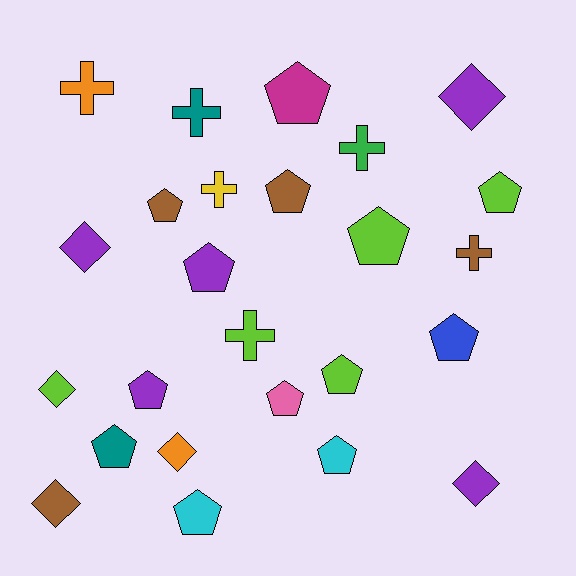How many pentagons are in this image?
There are 13 pentagons.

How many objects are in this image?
There are 25 objects.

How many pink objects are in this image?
There is 1 pink object.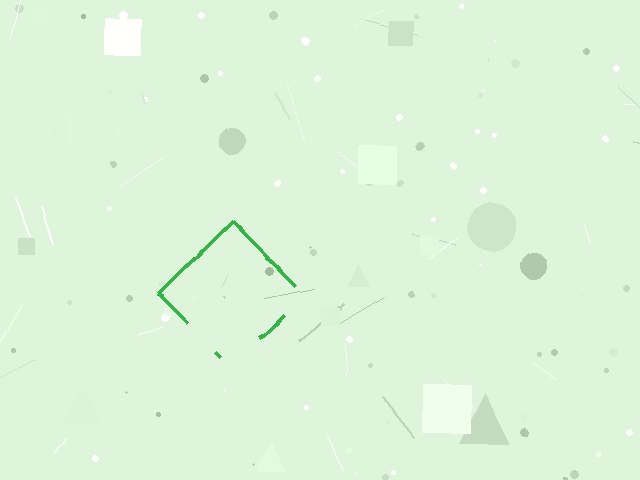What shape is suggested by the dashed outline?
The dashed outline suggests a diamond.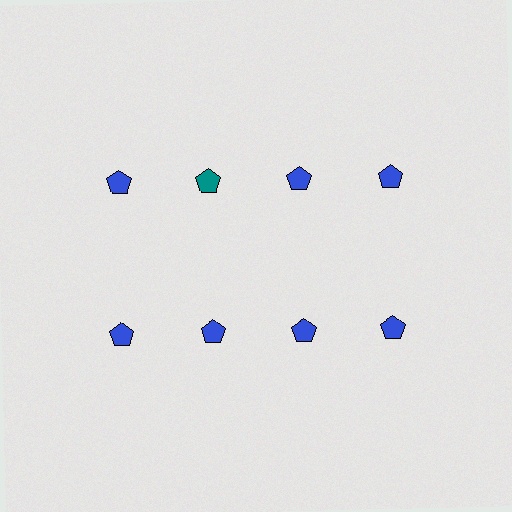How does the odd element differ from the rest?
It has a different color: teal instead of blue.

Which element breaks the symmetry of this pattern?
The teal pentagon in the top row, second from left column breaks the symmetry. All other shapes are blue pentagons.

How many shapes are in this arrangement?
There are 8 shapes arranged in a grid pattern.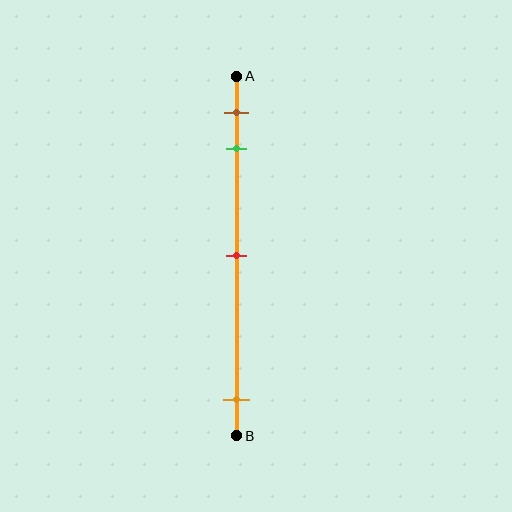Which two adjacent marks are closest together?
The brown and green marks are the closest adjacent pair.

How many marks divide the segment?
There are 4 marks dividing the segment.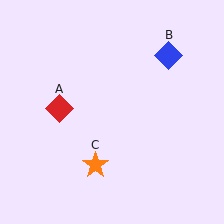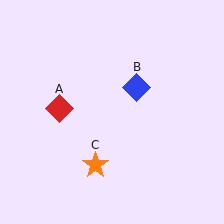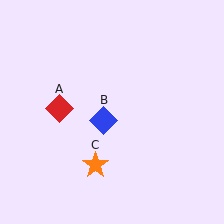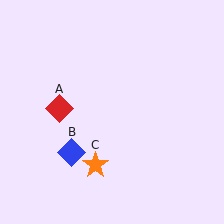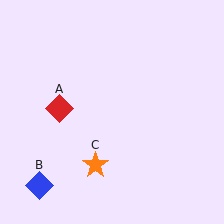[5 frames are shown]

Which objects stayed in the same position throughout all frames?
Red diamond (object A) and orange star (object C) remained stationary.